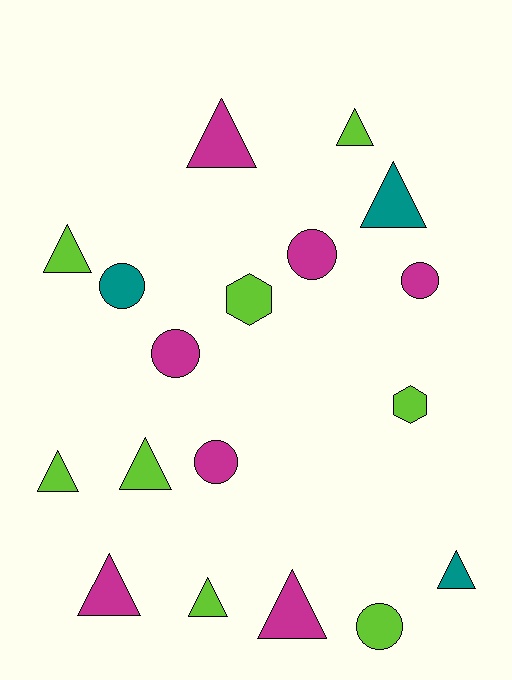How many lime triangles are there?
There are 5 lime triangles.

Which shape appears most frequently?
Triangle, with 10 objects.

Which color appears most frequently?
Lime, with 8 objects.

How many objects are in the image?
There are 18 objects.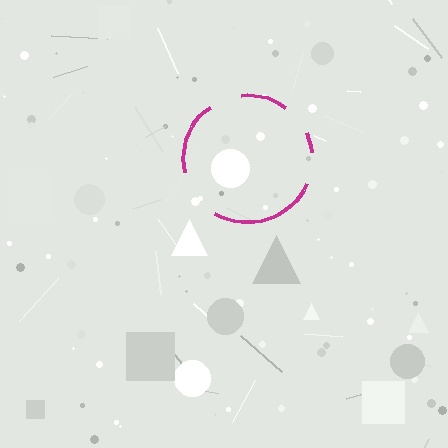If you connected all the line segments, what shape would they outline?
They would outline a circle.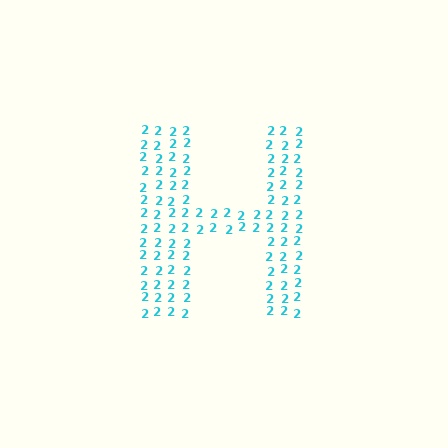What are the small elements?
The small elements are digit 2's.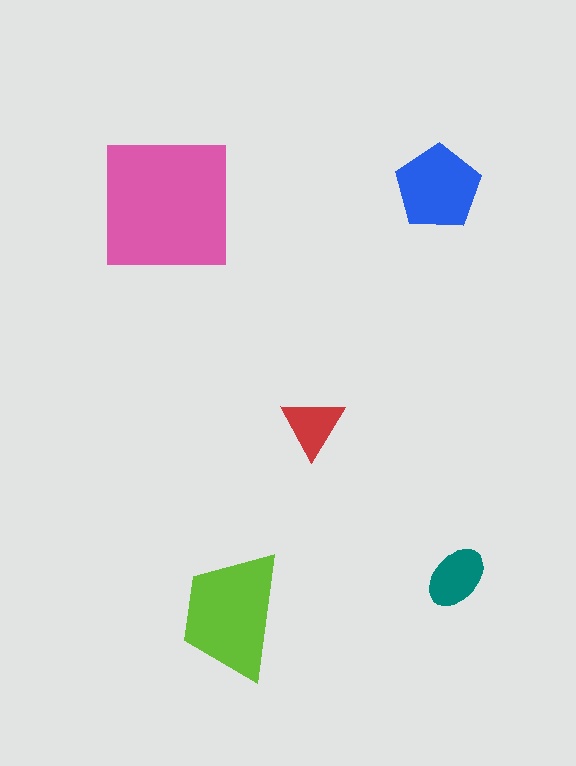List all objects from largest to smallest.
The pink square, the lime trapezoid, the blue pentagon, the teal ellipse, the red triangle.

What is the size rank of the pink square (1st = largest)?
1st.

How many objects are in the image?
There are 5 objects in the image.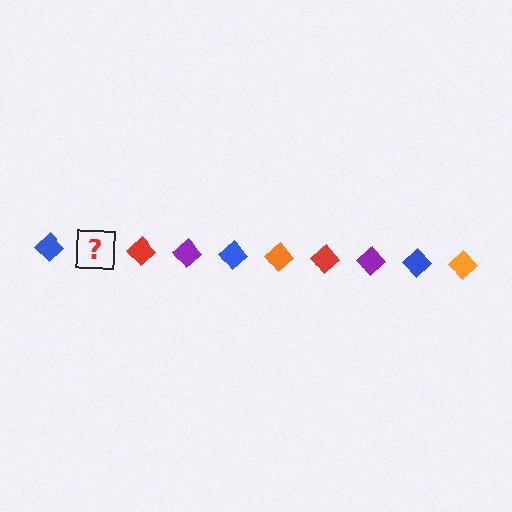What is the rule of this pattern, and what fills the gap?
The rule is that the pattern cycles through blue, orange, red, purple diamonds. The gap should be filled with an orange diamond.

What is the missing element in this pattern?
The missing element is an orange diamond.